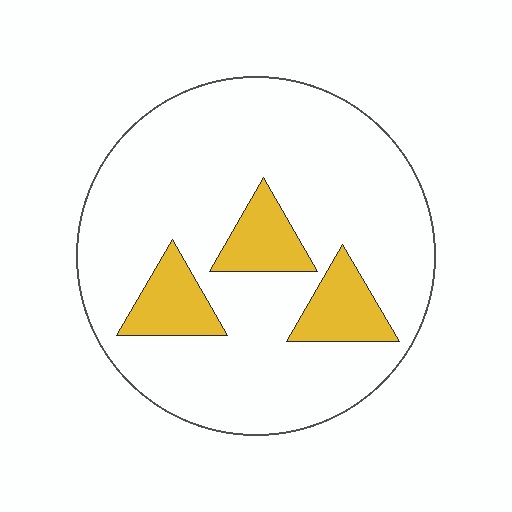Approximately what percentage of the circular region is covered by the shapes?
Approximately 15%.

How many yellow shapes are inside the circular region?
3.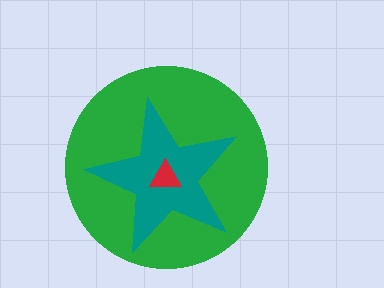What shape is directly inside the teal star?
The red triangle.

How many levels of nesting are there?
3.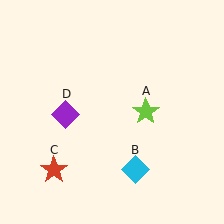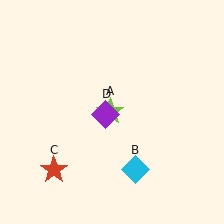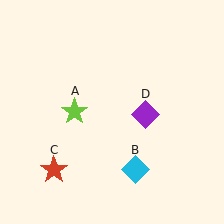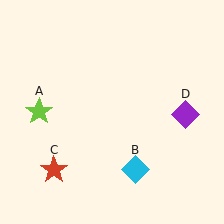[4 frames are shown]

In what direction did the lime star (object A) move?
The lime star (object A) moved left.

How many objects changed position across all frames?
2 objects changed position: lime star (object A), purple diamond (object D).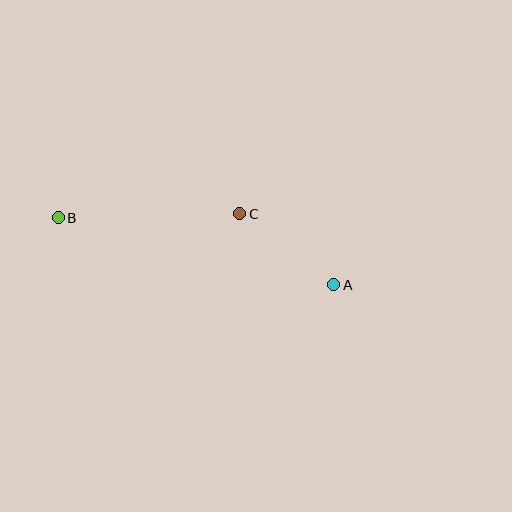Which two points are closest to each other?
Points A and C are closest to each other.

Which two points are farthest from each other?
Points A and B are farthest from each other.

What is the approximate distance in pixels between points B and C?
The distance between B and C is approximately 182 pixels.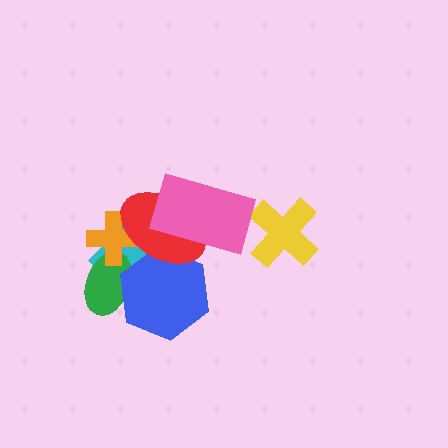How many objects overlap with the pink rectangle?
1 object overlaps with the pink rectangle.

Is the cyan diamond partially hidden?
Yes, it is partially covered by another shape.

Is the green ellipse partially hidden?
Yes, it is partially covered by another shape.